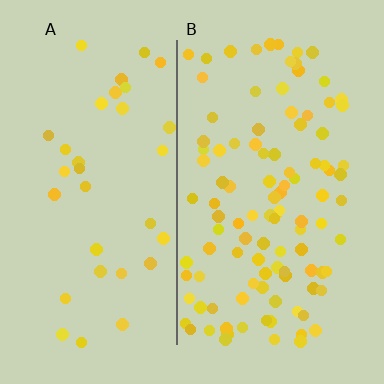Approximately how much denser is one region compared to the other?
Approximately 2.9× — region B over region A.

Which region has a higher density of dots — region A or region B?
B (the right).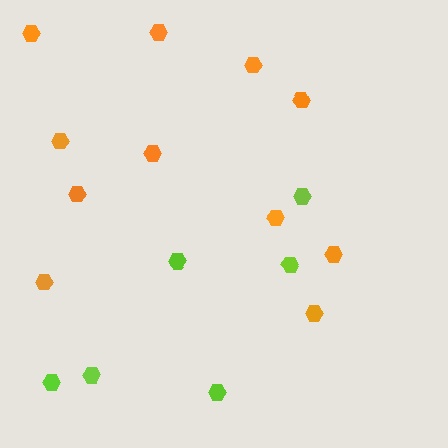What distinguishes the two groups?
There are 2 groups: one group of lime hexagons (6) and one group of orange hexagons (11).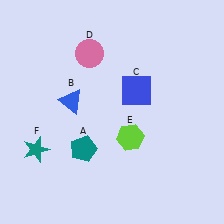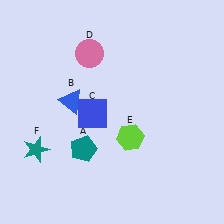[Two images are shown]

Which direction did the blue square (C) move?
The blue square (C) moved left.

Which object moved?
The blue square (C) moved left.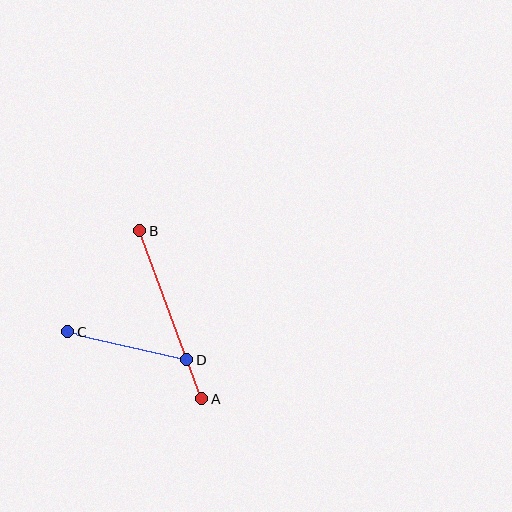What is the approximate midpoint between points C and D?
The midpoint is at approximately (127, 345) pixels.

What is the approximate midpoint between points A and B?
The midpoint is at approximately (170, 315) pixels.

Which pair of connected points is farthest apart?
Points A and B are farthest apart.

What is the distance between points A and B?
The distance is approximately 179 pixels.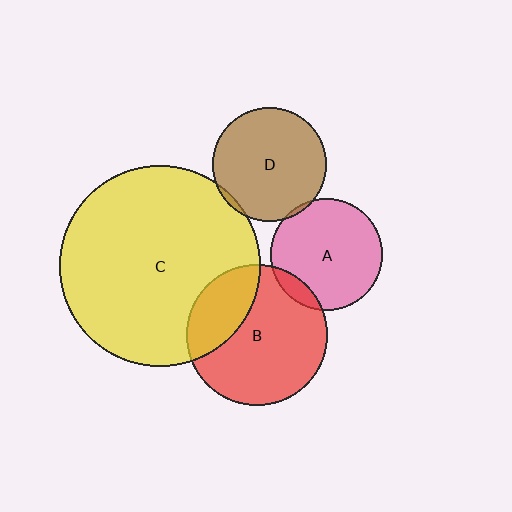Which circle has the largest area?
Circle C (yellow).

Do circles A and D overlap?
Yes.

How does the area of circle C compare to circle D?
Approximately 3.1 times.